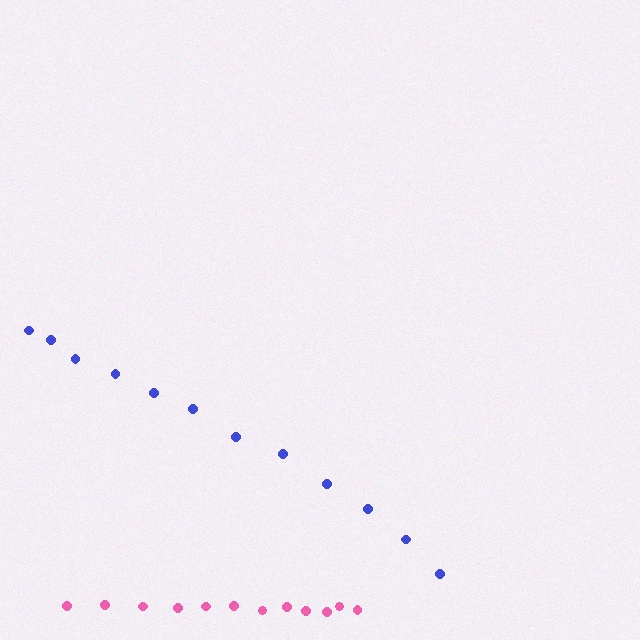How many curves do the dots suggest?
There are 2 distinct paths.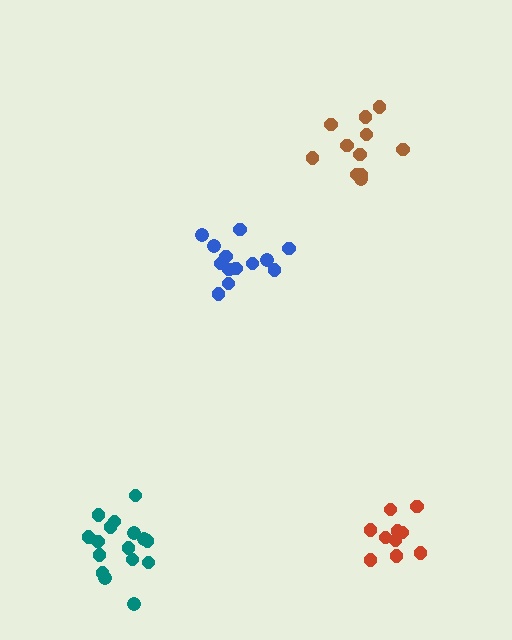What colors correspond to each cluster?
The clusters are colored: brown, teal, blue, red.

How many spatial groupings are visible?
There are 4 spatial groupings.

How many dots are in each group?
Group 1: 11 dots, Group 2: 16 dots, Group 3: 13 dots, Group 4: 10 dots (50 total).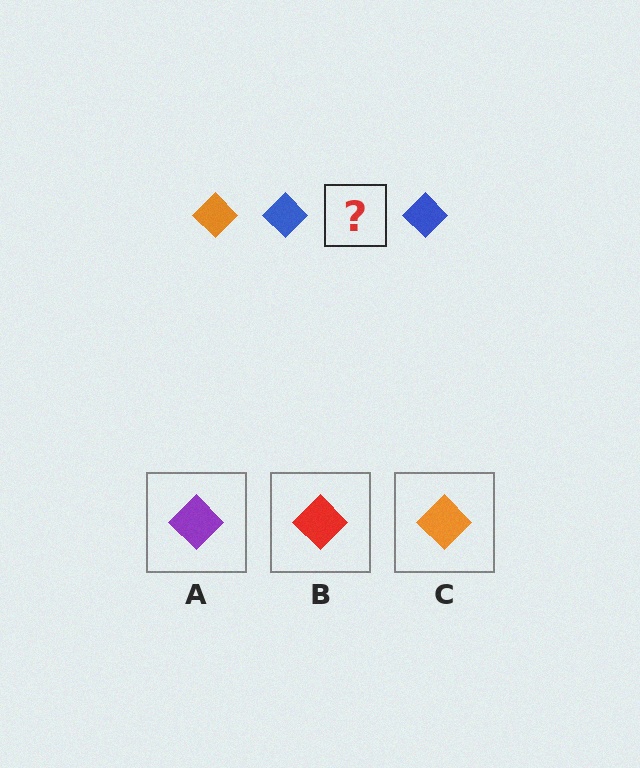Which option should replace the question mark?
Option C.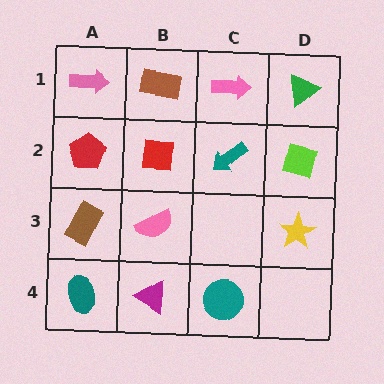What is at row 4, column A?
A teal ellipse.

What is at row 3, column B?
A pink semicircle.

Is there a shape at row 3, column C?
No, that cell is empty.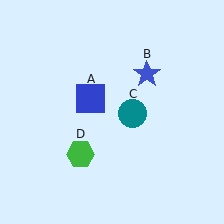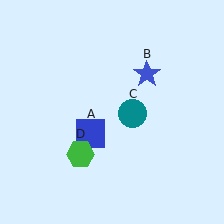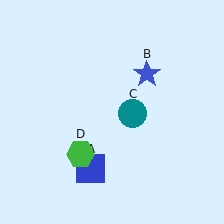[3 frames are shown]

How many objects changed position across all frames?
1 object changed position: blue square (object A).